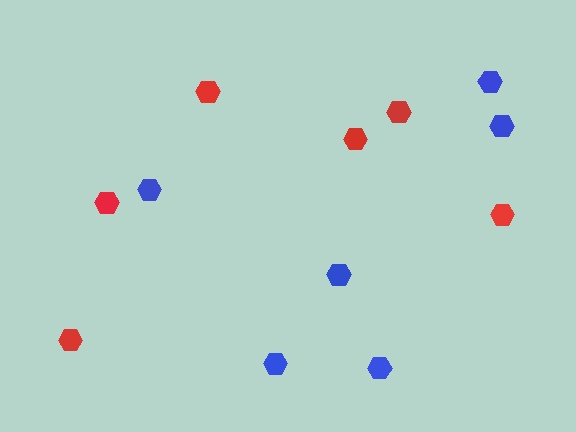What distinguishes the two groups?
There are 2 groups: one group of red hexagons (6) and one group of blue hexagons (6).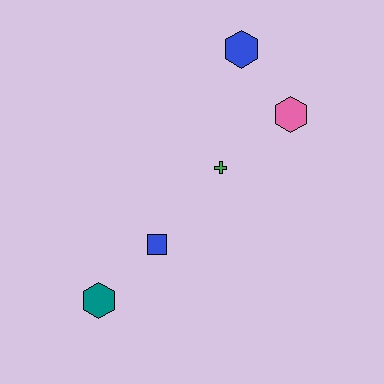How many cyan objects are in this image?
There are no cyan objects.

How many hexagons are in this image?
There are 3 hexagons.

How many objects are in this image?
There are 5 objects.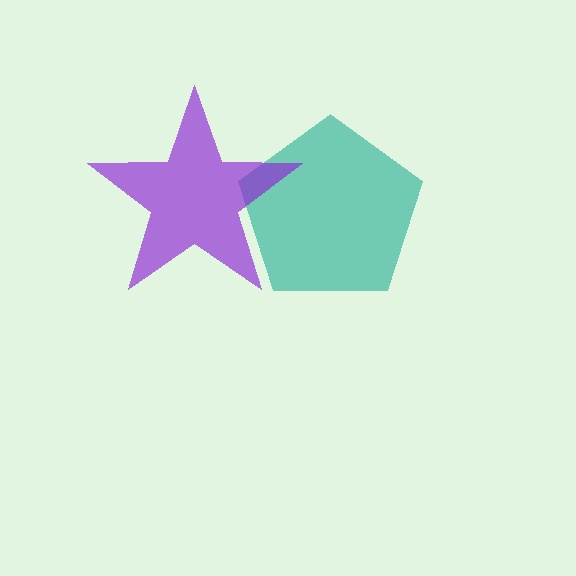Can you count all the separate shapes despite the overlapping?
Yes, there are 2 separate shapes.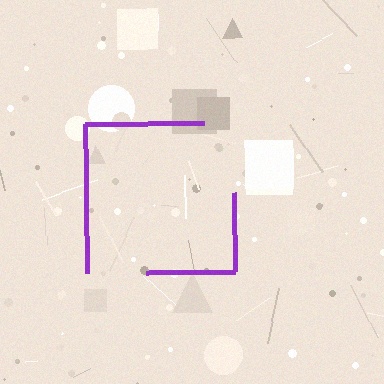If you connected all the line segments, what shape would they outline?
They would outline a square.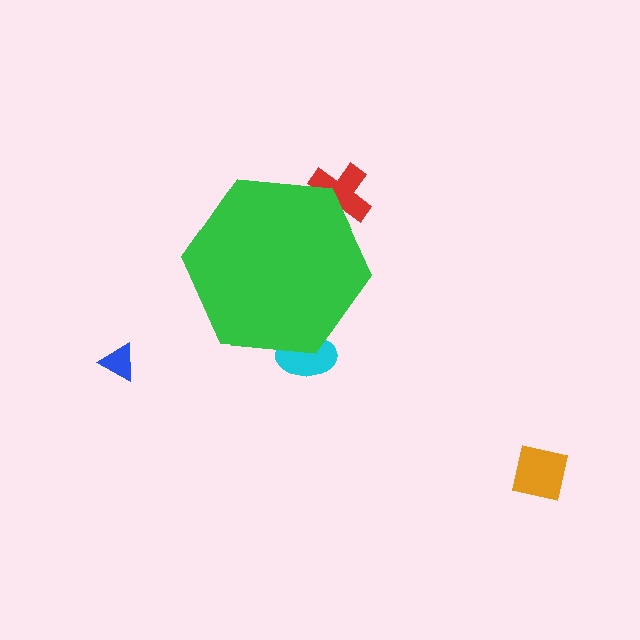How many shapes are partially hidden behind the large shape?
2 shapes are partially hidden.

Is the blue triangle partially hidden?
No, the blue triangle is fully visible.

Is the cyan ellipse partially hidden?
Yes, the cyan ellipse is partially hidden behind the green hexagon.